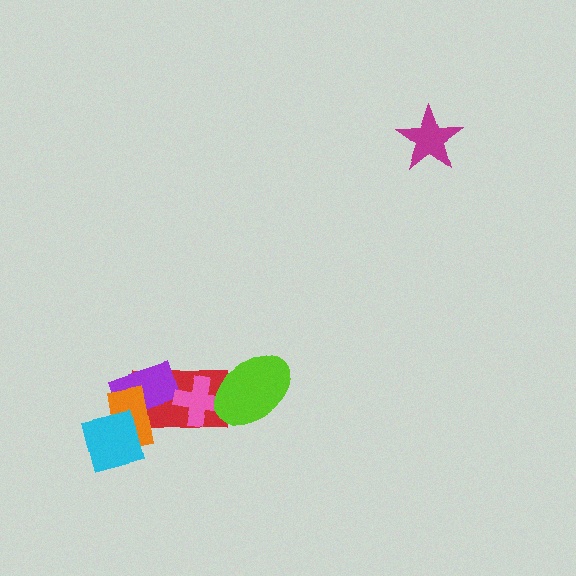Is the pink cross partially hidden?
Yes, it is partially covered by another shape.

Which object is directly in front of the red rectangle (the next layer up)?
The purple rectangle is directly in front of the red rectangle.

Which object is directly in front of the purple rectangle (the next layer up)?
The orange rectangle is directly in front of the purple rectangle.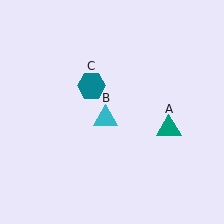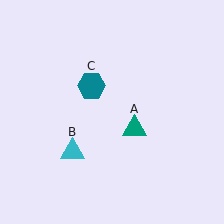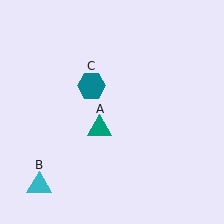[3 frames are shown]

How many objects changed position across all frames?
2 objects changed position: teal triangle (object A), cyan triangle (object B).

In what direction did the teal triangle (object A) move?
The teal triangle (object A) moved left.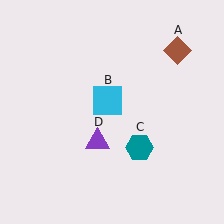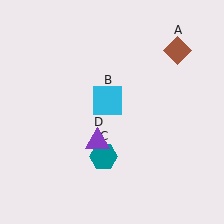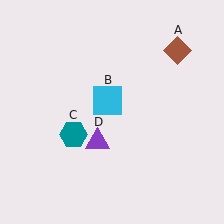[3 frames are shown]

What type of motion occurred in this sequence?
The teal hexagon (object C) rotated clockwise around the center of the scene.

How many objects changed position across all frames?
1 object changed position: teal hexagon (object C).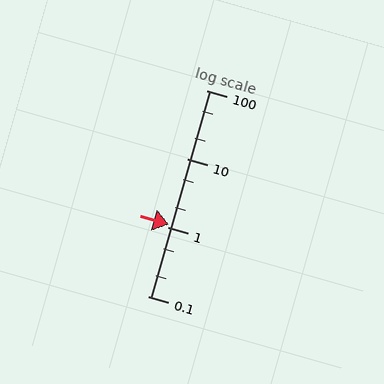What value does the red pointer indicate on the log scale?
The pointer indicates approximately 1.1.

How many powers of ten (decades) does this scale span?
The scale spans 3 decades, from 0.1 to 100.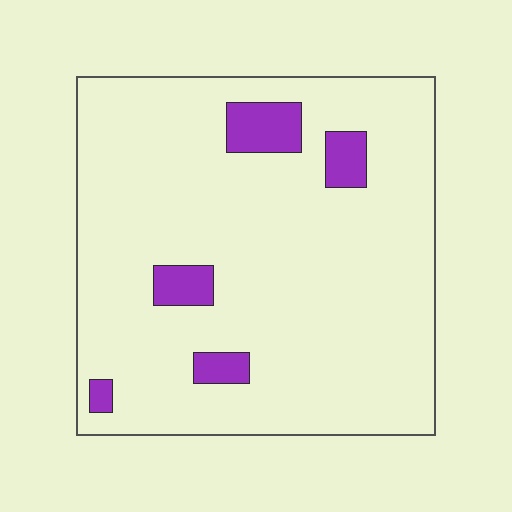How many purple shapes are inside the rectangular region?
5.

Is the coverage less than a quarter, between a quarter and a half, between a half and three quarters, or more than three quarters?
Less than a quarter.